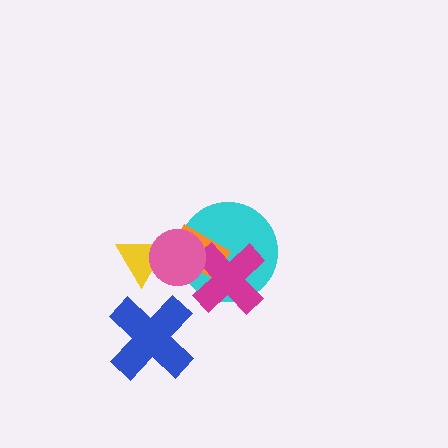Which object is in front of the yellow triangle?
The pink circle is in front of the yellow triangle.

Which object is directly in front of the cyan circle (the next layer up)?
The orange rectangle is directly in front of the cyan circle.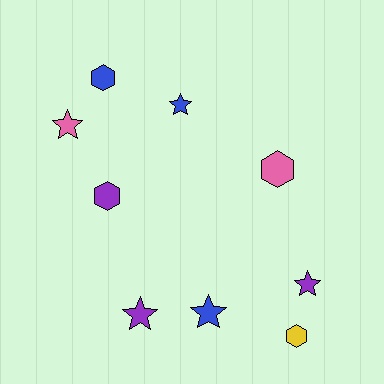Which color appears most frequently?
Blue, with 3 objects.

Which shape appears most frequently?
Star, with 5 objects.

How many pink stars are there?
There is 1 pink star.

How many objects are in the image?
There are 9 objects.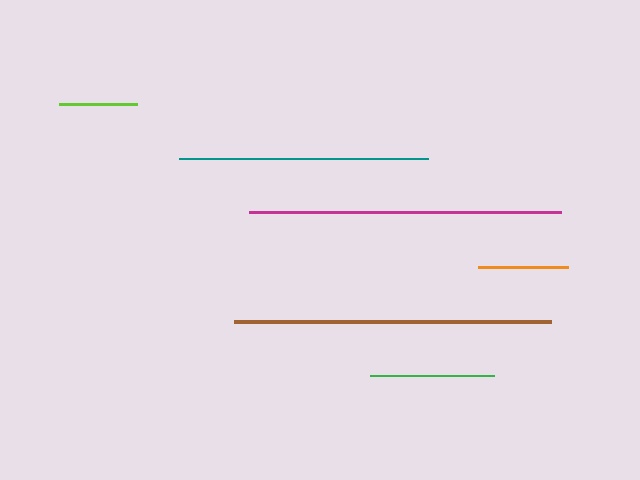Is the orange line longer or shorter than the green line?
The green line is longer than the orange line.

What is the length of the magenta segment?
The magenta segment is approximately 312 pixels long.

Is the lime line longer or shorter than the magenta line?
The magenta line is longer than the lime line.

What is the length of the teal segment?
The teal segment is approximately 249 pixels long.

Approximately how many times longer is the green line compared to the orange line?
The green line is approximately 1.4 times the length of the orange line.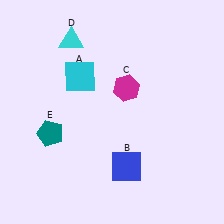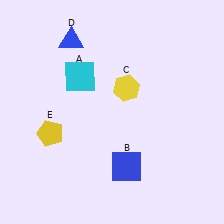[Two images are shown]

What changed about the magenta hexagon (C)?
In Image 1, C is magenta. In Image 2, it changed to yellow.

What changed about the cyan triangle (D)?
In Image 1, D is cyan. In Image 2, it changed to blue.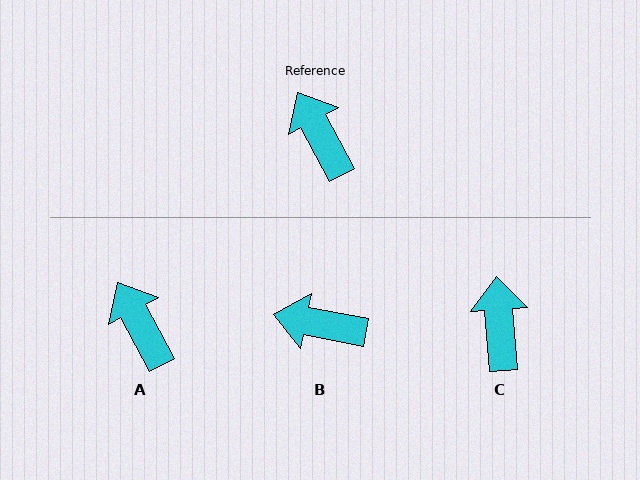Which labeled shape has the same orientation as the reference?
A.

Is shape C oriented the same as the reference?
No, it is off by about 24 degrees.